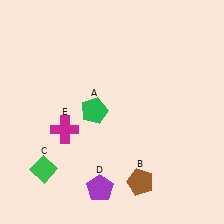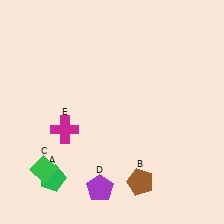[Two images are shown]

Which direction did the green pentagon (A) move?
The green pentagon (A) moved down.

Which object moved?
The green pentagon (A) moved down.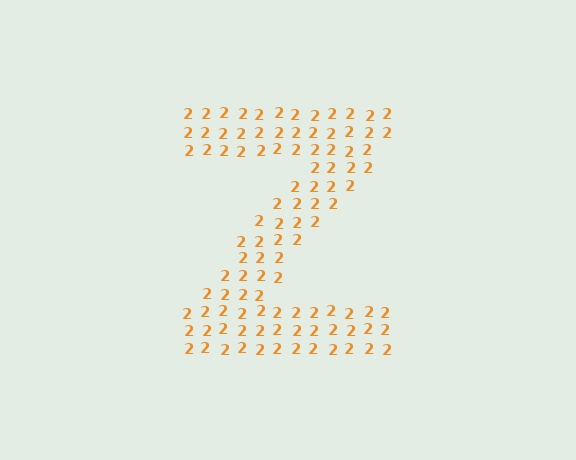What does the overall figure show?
The overall figure shows the letter Z.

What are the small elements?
The small elements are digit 2's.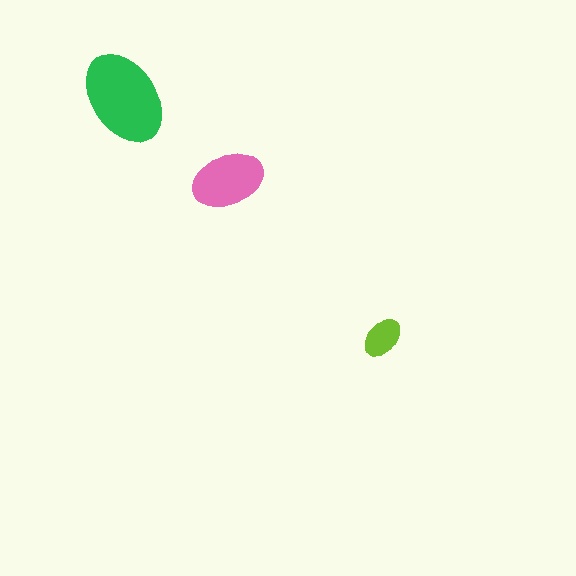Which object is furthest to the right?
The lime ellipse is rightmost.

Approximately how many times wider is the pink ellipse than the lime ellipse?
About 2 times wider.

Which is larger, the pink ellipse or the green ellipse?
The green one.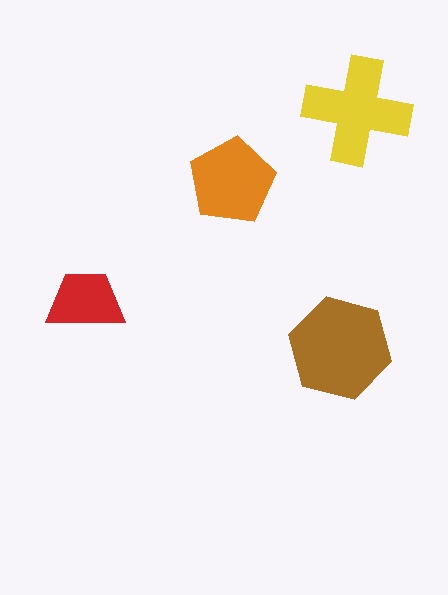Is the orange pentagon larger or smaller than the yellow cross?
Smaller.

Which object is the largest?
The brown hexagon.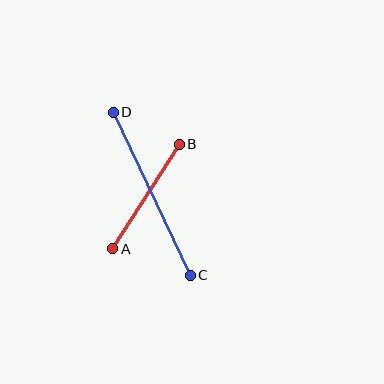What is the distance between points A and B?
The distance is approximately 124 pixels.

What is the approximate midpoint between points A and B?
The midpoint is at approximately (146, 196) pixels.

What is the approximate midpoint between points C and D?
The midpoint is at approximately (152, 194) pixels.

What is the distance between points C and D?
The distance is approximately 180 pixels.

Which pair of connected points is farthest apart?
Points C and D are farthest apart.